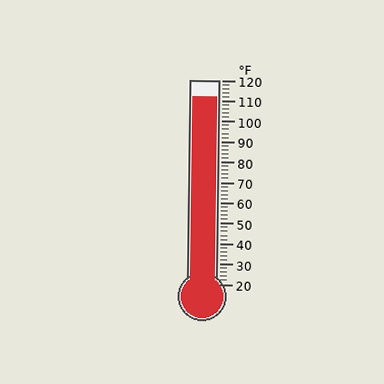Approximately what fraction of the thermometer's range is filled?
The thermometer is filled to approximately 90% of its range.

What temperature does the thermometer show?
The thermometer shows approximately 112°F.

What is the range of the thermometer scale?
The thermometer scale ranges from 20°F to 120°F.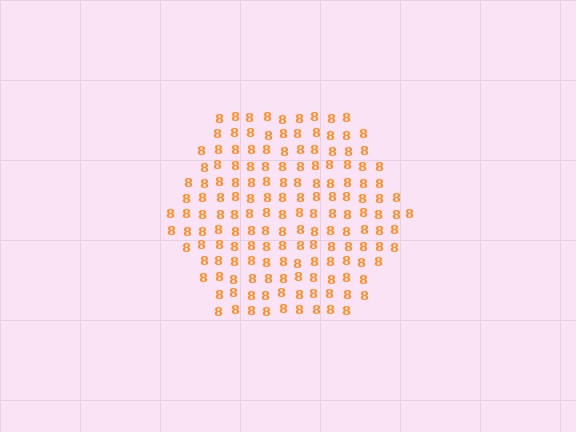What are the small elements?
The small elements are digit 8's.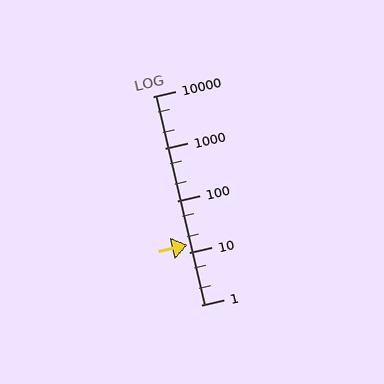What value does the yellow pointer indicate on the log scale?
The pointer indicates approximately 14.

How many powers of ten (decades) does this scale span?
The scale spans 4 decades, from 1 to 10000.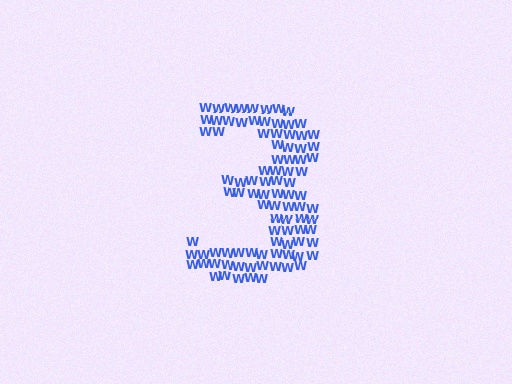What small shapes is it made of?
It is made of small letter W's.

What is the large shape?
The large shape is the digit 3.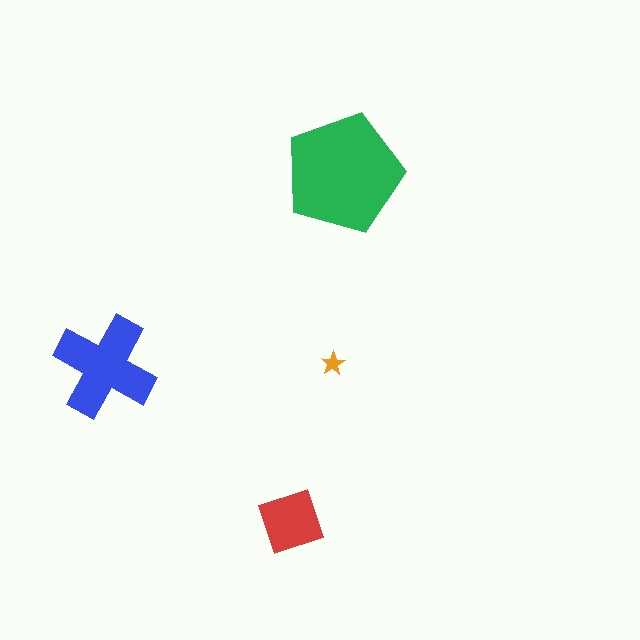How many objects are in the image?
There are 4 objects in the image.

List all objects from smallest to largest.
The orange star, the red diamond, the blue cross, the green pentagon.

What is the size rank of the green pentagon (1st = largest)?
1st.